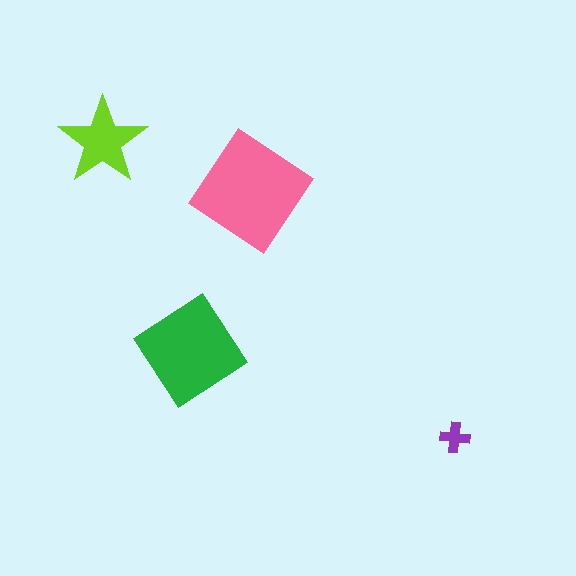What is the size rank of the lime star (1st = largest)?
3rd.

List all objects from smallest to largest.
The purple cross, the lime star, the green diamond, the pink diamond.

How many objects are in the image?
There are 4 objects in the image.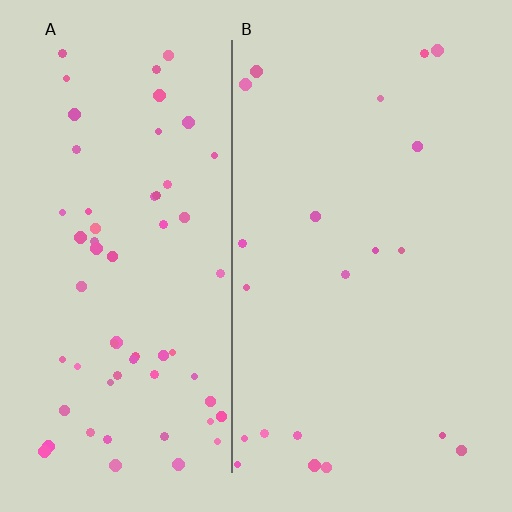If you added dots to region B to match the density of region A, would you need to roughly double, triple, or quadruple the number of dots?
Approximately triple.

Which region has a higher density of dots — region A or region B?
A (the left).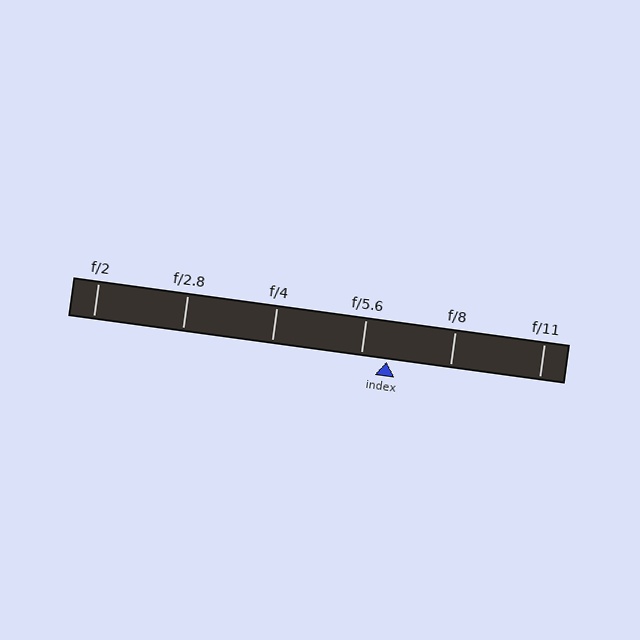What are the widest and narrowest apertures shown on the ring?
The widest aperture shown is f/2 and the narrowest is f/11.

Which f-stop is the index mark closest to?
The index mark is closest to f/5.6.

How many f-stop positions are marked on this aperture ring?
There are 6 f-stop positions marked.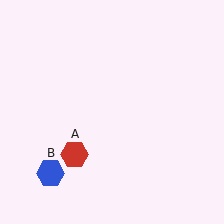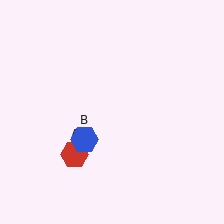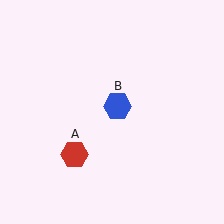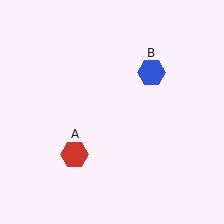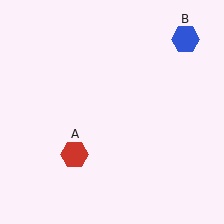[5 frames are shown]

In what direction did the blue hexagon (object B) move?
The blue hexagon (object B) moved up and to the right.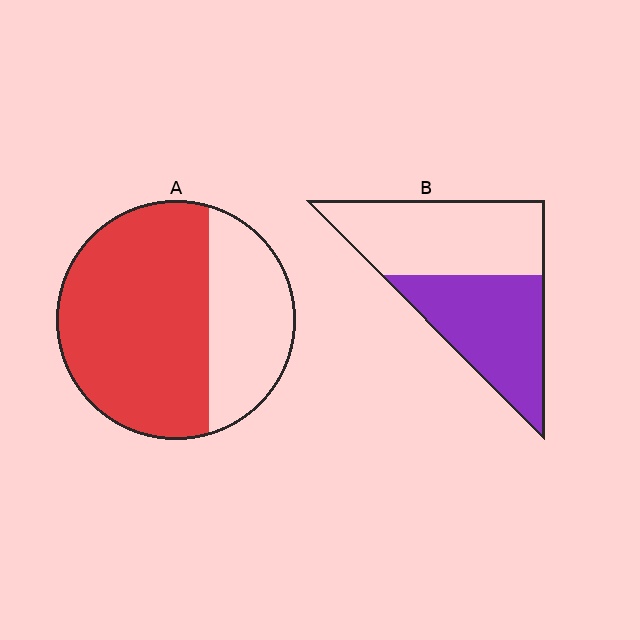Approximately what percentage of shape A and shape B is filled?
A is approximately 65% and B is approximately 45%.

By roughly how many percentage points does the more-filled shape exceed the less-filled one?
By roughly 20 percentage points (A over B).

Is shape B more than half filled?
Roughly half.